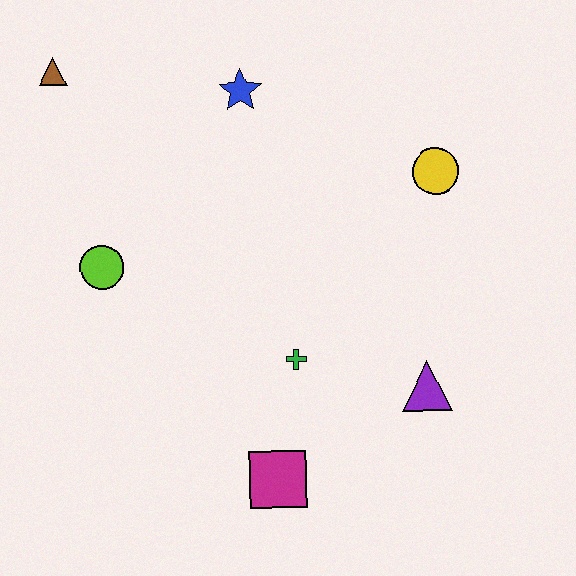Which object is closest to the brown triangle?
The blue star is closest to the brown triangle.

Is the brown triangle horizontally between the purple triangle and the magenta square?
No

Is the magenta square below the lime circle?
Yes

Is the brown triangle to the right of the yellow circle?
No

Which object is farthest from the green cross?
The brown triangle is farthest from the green cross.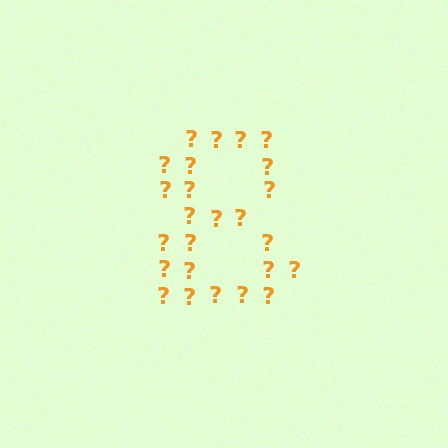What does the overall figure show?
The overall figure shows the digit 8.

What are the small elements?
The small elements are question marks.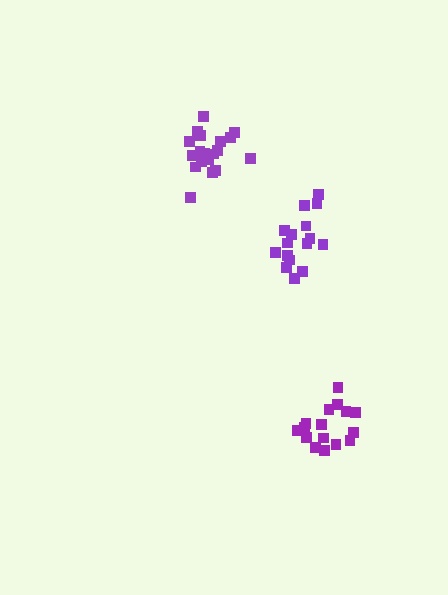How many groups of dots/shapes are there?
There are 3 groups.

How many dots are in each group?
Group 1: 19 dots, Group 2: 16 dots, Group 3: 16 dots (51 total).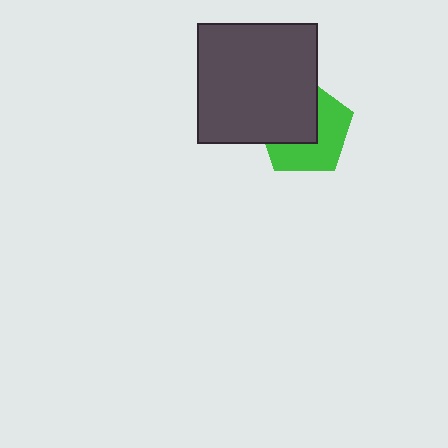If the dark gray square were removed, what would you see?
You would see the complete green pentagon.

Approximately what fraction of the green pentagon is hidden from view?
Roughly 48% of the green pentagon is hidden behind the dark gray square.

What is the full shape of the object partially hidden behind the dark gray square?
The partially hidden object is a green pentagon.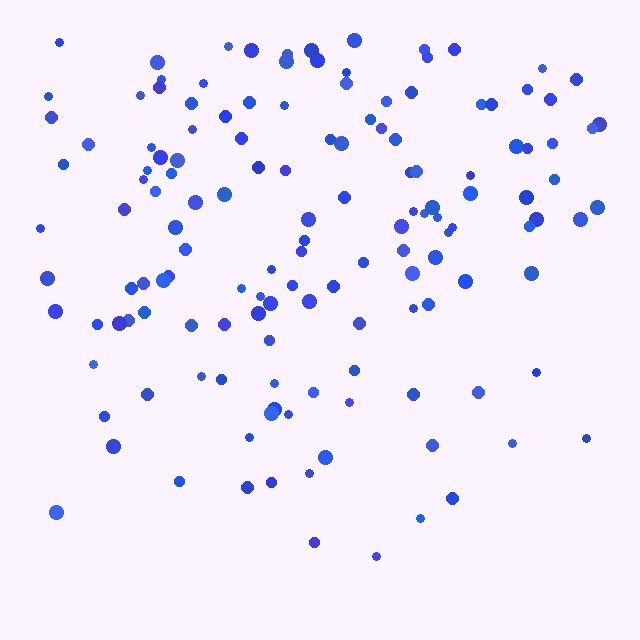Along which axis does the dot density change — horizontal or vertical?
Vertical.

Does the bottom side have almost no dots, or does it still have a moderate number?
Still a moderate number, just noticeably fewer than the top.